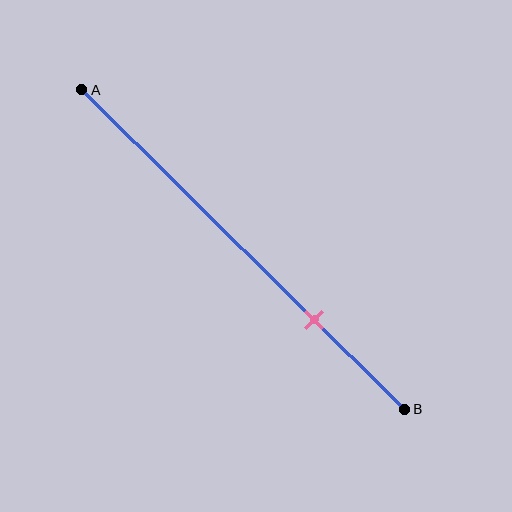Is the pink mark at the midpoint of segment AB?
No, the mark is at about 70% from A, not at the 50% midpoint.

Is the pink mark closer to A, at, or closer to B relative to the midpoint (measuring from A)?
The pink mark is closer to point B than the midpoint of segment AB.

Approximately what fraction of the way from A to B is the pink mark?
The pink mark is approximately 70% of the way from A to B.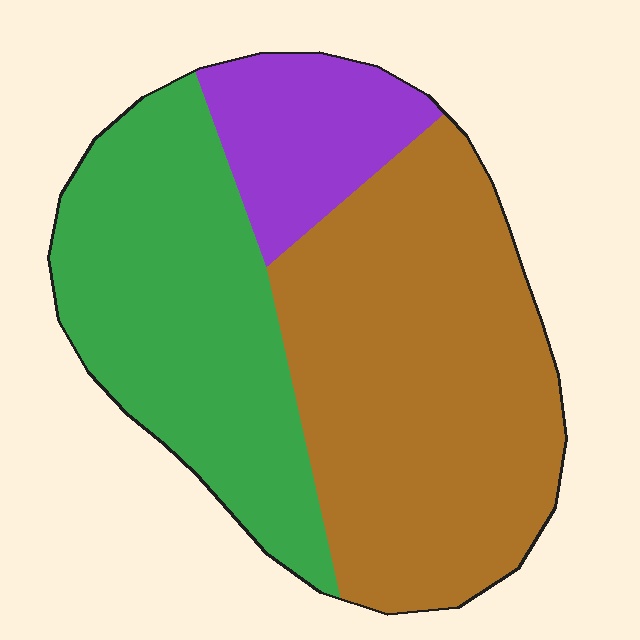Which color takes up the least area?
Purple, at roughly 15%.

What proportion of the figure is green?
Green takes up between a quarter and a half of the figure.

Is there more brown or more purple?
Brown.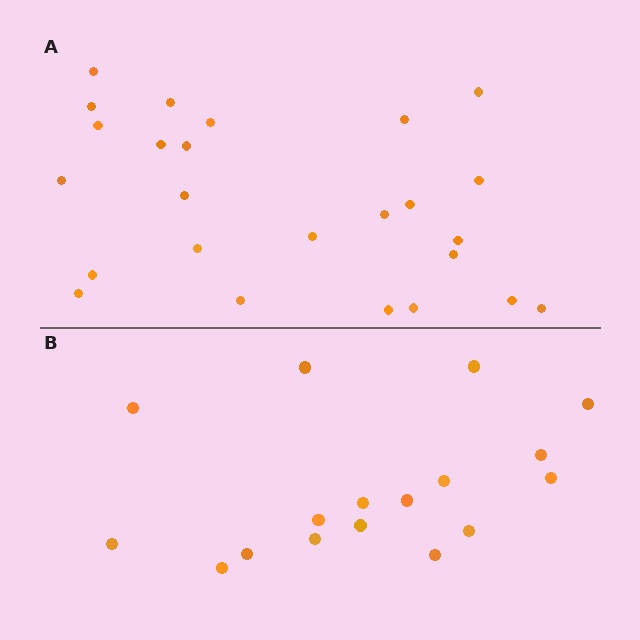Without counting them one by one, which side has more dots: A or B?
Region A (the top region) has more dots.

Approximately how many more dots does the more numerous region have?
Region A has roughly 8 or so more dots than region B.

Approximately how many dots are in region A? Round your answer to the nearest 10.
About 20 dots. (The exact count is 25, which rounds to 20.)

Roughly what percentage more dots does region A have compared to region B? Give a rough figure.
About 45% more.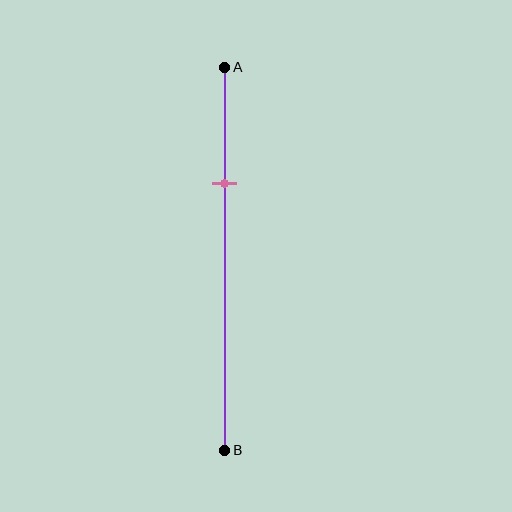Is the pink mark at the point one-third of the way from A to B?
Yes, the mark is approximately at the one-third point.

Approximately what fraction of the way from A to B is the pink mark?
The pink mark is approximately 30% of the way from A to B.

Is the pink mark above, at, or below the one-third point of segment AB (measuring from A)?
The pink mark is approximately at the one-third point of segment AB.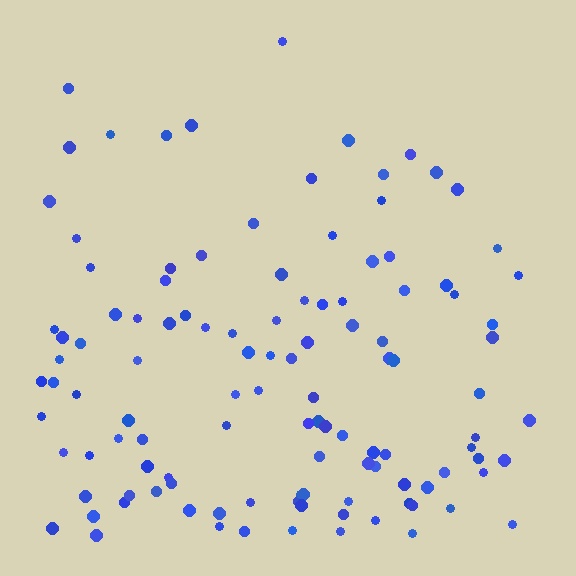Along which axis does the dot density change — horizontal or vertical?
Vertical.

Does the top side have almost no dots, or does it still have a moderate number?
Still a moderate number, just noticeably fewer than the bottom.